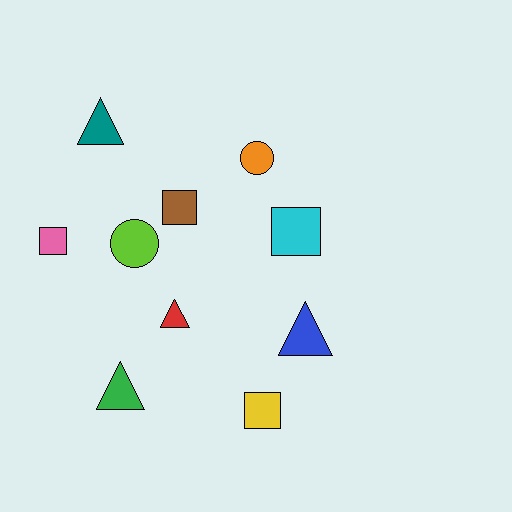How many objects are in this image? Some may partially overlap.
There are 10 objects.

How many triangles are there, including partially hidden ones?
There are 4 triangles.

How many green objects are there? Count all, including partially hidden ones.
There is 1 green object.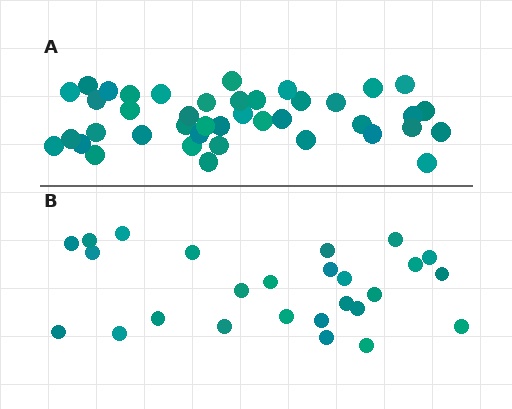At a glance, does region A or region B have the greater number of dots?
Region A (the top region) has more dots.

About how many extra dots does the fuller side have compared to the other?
Region A has approximately 15 more dots than region B.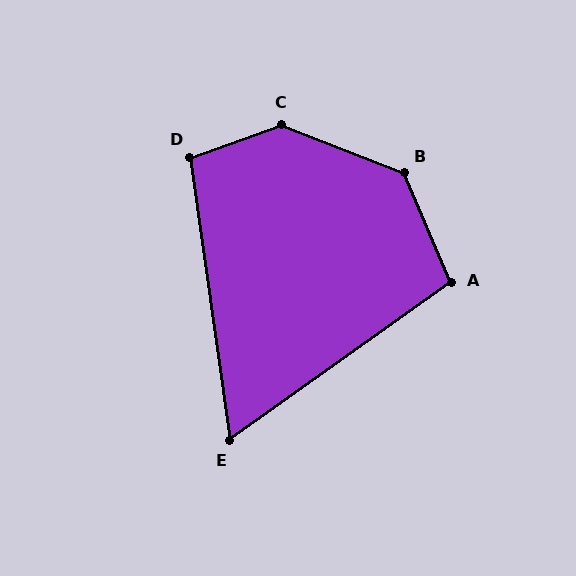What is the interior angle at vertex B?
Approximately 135 degrees (obtuse).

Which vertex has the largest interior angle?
C, at approximately 139 degrees.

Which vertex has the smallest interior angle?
E, at approximately 63 degrees.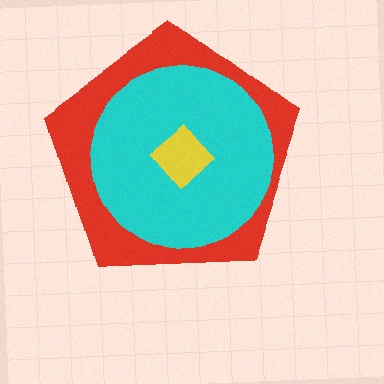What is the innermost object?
The yellow diamond.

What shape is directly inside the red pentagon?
The cyan circle.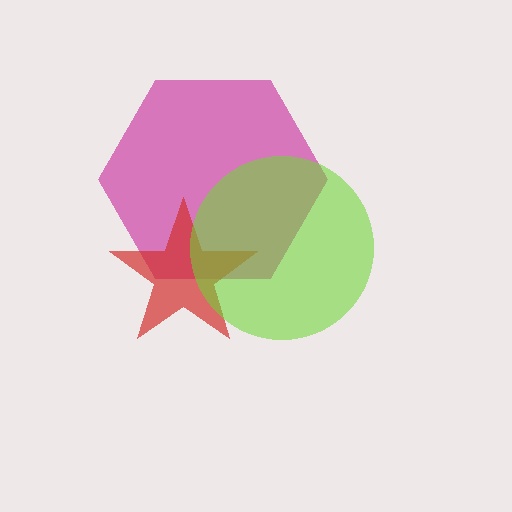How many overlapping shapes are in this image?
There are 3 overlapping shapes in the image.